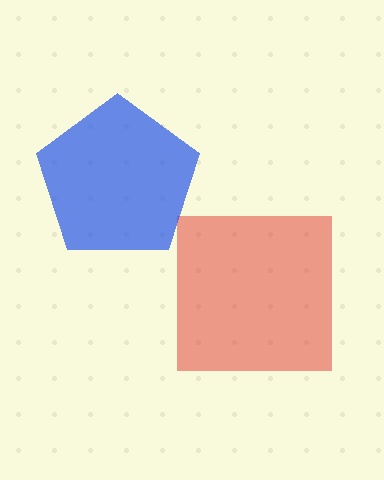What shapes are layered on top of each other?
The layered shapes are: a red square, a blue pentagon.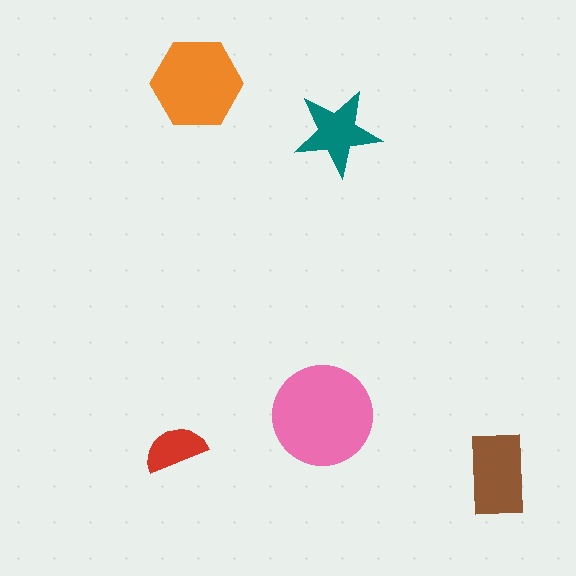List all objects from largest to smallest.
The pink circle, the orange hexagon, the brown rectangle, the teal star, the red semicircle.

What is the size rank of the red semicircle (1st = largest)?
5th.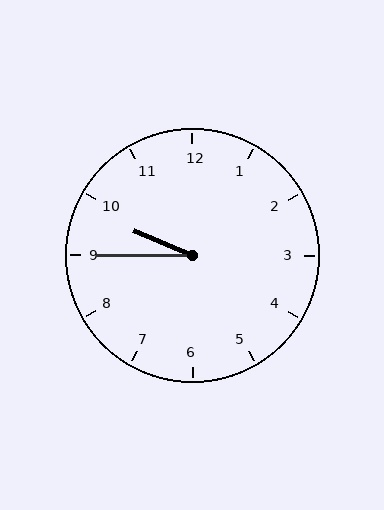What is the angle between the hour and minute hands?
Approximately 22 degrees.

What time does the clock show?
9:45.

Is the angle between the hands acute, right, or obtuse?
It is acute.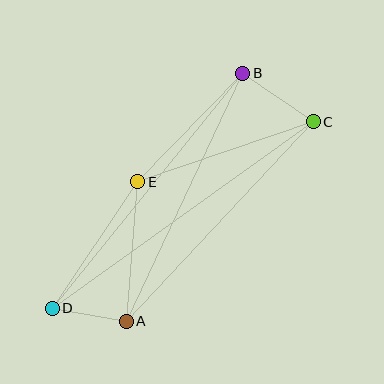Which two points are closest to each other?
Points A and D are closest to each other.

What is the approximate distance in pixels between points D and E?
The distance between D and E is approximately 152 pixels.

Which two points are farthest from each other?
Points C and D are farthest from each other.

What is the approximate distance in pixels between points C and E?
The distance between C and E is approximately 186 pixels.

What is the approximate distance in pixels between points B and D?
The distance between B and D is approximately 302 pixels.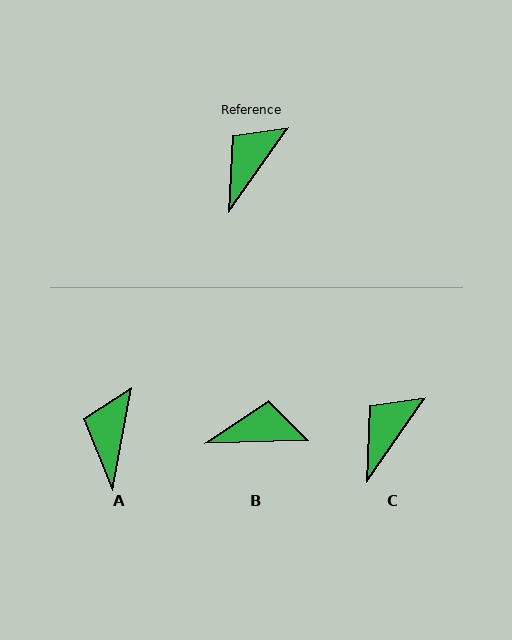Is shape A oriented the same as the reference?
No, it is off by about 24 degrees.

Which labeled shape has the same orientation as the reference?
C.